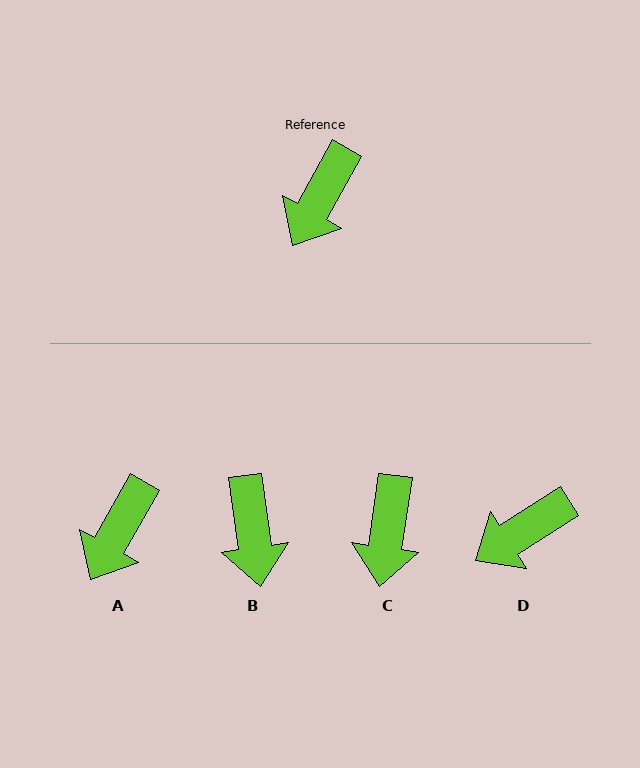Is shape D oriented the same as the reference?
No, it is off by about 29 degrees.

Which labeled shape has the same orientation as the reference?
A.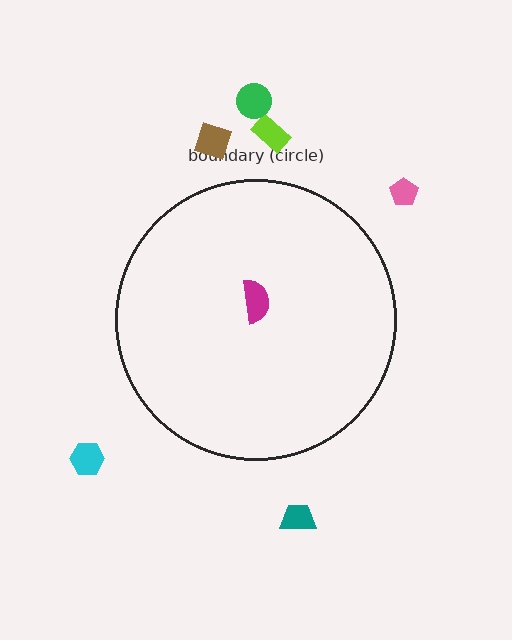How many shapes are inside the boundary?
1 inside, 6 outside.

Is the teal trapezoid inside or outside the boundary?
Outside.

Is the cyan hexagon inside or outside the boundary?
Outside.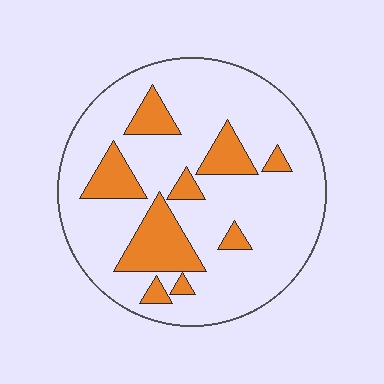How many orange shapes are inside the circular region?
9.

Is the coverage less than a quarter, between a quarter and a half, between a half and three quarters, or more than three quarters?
Less than a quarter.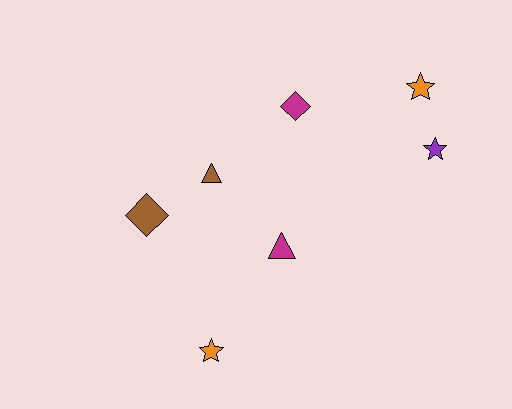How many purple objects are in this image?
There is 1 purple object.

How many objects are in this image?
There are 7 objects.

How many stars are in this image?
There are 3 stars.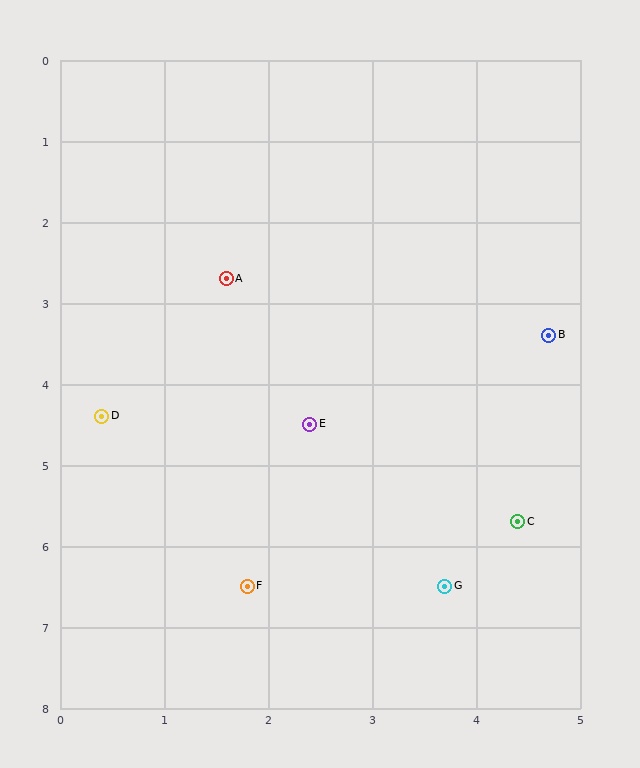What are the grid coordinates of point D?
Point D is at approximately (0.4, 4.4).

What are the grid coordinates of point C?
Point C is at approximately (4.4, 5.7).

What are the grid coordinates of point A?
Point A is at approximately (1.6, 2.7).